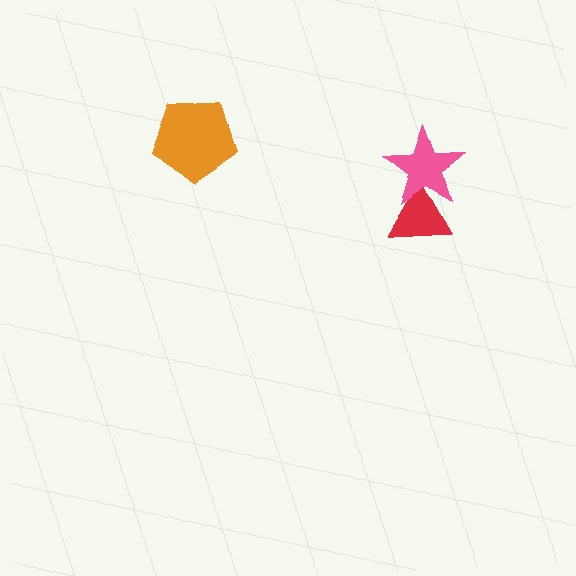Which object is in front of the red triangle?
The pink star is in front of the red triangle.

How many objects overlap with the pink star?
1 object overlaps with the pink star.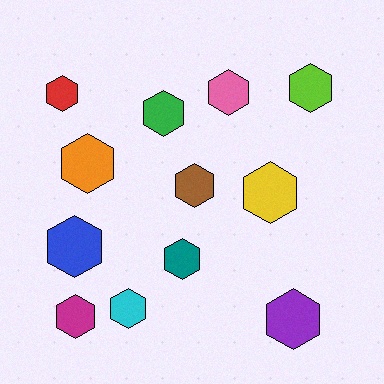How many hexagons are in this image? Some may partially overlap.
There are 12 hexagons.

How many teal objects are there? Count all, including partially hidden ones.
There is 1 teal object.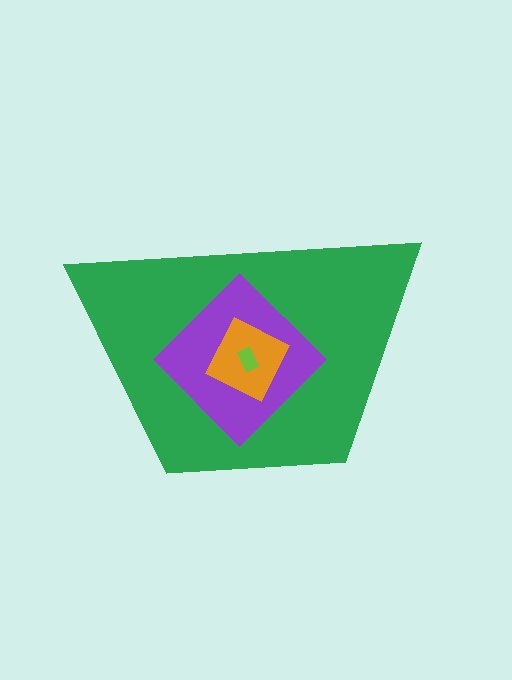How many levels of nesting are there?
4.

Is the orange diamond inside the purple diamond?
Yes.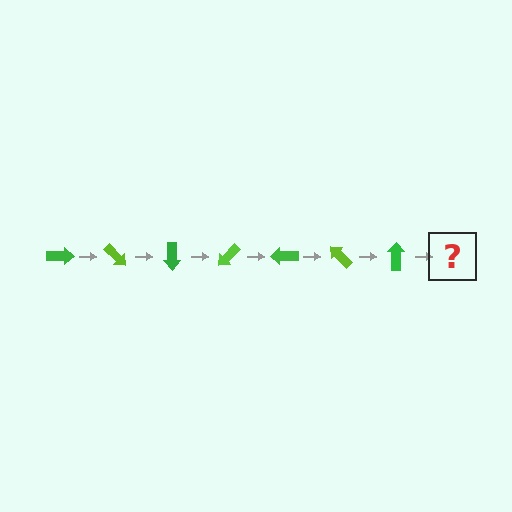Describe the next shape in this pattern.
It should be a lime arrow, rotated 315 degrees from the start.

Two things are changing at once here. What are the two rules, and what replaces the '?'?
The two rules are that it rotates 45 degrees each step and the color cycles through green and lime. The '?' should be a lime arrow, rotated 315 degrees from the start.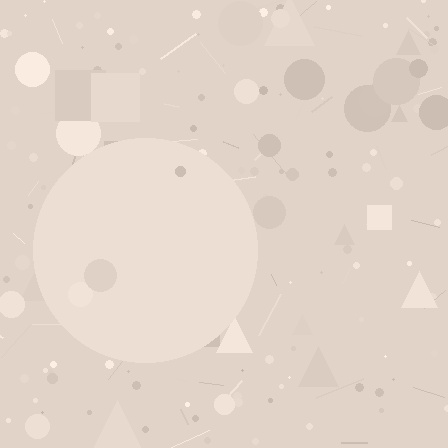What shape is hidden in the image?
A circle is hidden in the image.